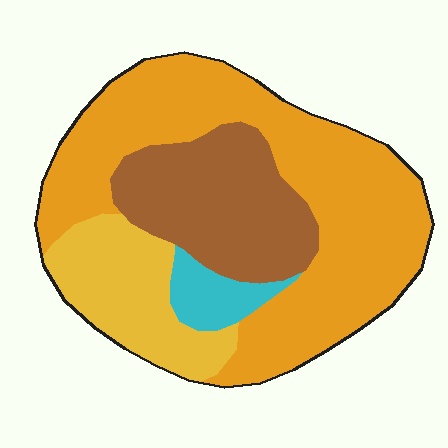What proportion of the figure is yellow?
Yellow takes up less than a quarter of the figure.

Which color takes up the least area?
Cyan, at roughly 5%.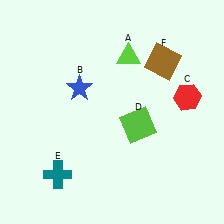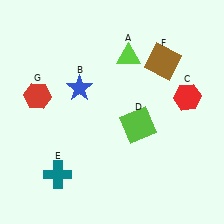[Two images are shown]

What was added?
A red hexagon (G) was added in Image 2.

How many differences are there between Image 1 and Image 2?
There is 1 difference between the two images.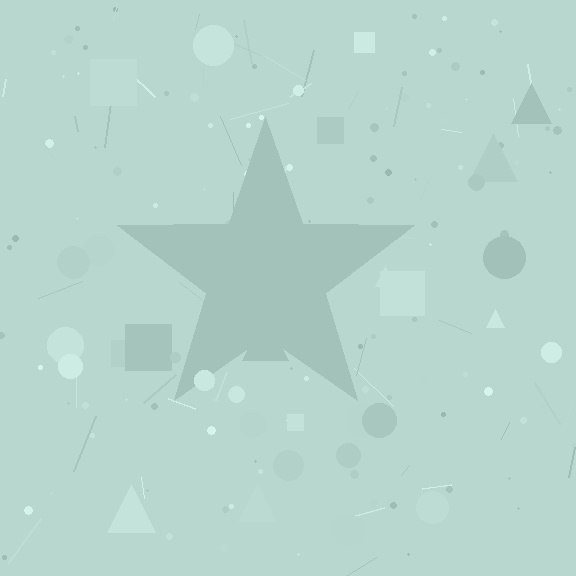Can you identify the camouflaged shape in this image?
The camouflaged shape is a star.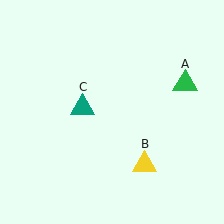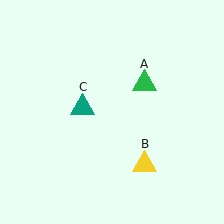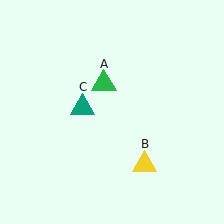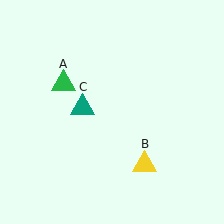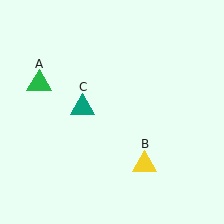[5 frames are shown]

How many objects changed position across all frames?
1 object changed position: green triangle (object A).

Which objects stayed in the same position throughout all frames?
Yellow triangle (object B) and teal triangle (object C) remained stationary.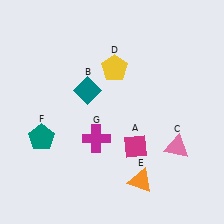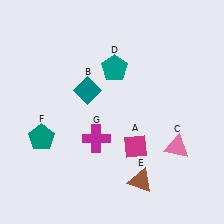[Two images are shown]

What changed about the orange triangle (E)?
In Image 1, E is orange. In Image 2, it changed to brown.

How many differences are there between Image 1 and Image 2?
There are 2 differences between the two images.